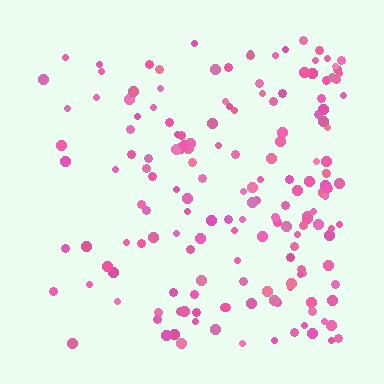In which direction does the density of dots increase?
From left to right, with the right side densest.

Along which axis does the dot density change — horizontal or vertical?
Horizontal.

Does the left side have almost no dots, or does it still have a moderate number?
Still a moderate number, just noticeably fewer than the right.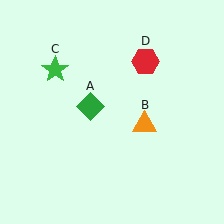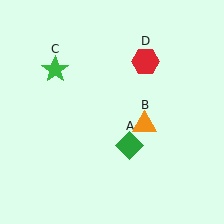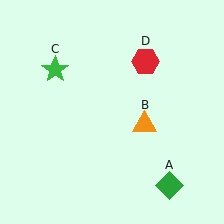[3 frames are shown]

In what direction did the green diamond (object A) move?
The green diamond (object A) moved down and to the right.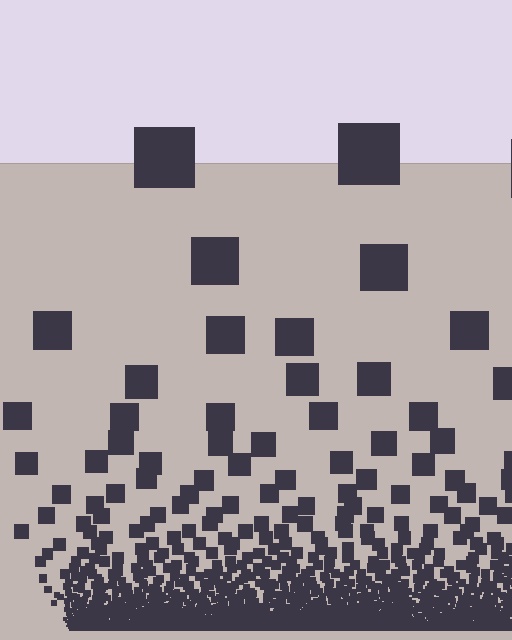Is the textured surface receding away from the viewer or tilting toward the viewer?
The surface appears to tilt toward the viewer. Texture elements get larger and sparser toward the top.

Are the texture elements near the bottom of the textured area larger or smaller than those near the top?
Smaller. The gradient is inverted — elements near the bottom are smaller and denser.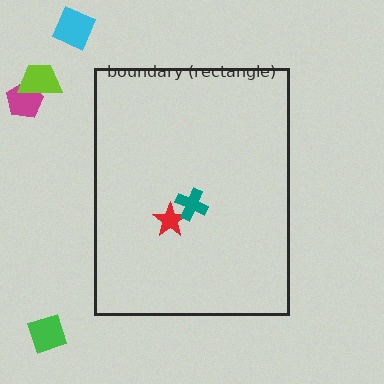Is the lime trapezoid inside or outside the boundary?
Outside.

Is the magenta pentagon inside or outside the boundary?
Outside.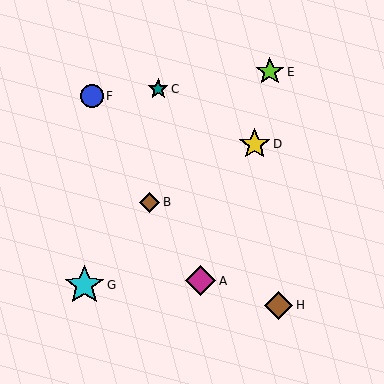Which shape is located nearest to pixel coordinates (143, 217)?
The brown diamond (labeled B) at (150, 202) is nearest to that location.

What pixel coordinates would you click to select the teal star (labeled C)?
Click at (158, 89) to select the teal star C.